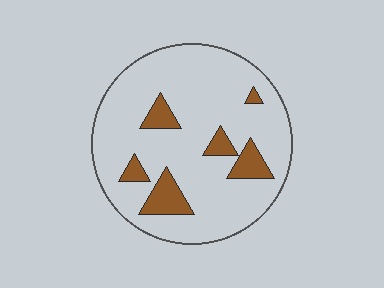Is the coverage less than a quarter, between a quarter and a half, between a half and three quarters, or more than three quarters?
Less than a quarter.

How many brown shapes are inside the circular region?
6.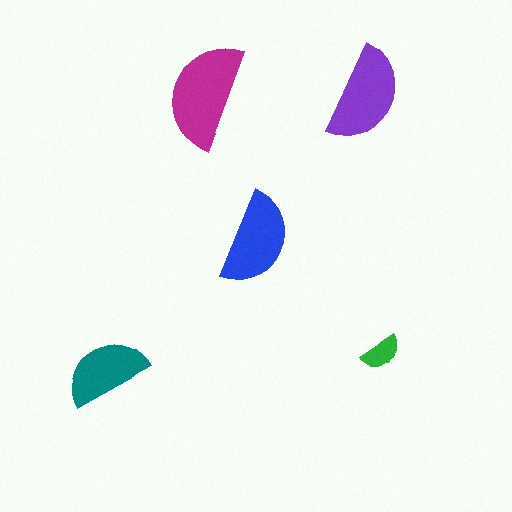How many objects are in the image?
There are 5 objects in the image.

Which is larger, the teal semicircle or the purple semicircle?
The purple one.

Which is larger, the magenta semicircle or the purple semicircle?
The magenta one.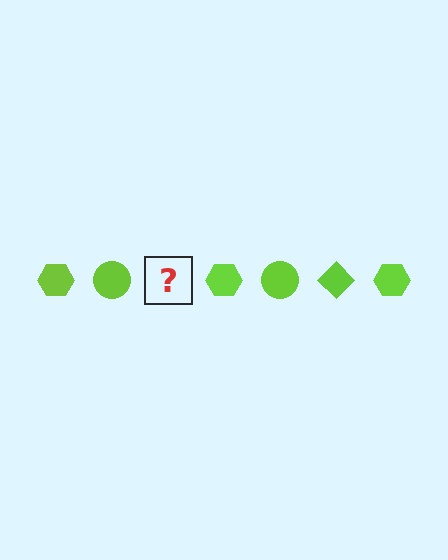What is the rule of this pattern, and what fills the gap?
The rule is that the pattern cycles through hexagon, circle, diamond shapes in lime. The gap should be filled with a lime diamond.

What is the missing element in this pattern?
The missing element is a lime diamond.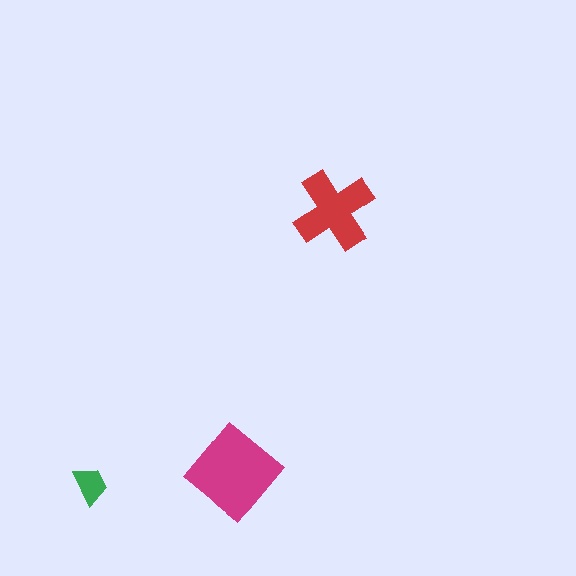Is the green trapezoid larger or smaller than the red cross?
Smaller.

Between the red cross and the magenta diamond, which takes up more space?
The magenta diamond.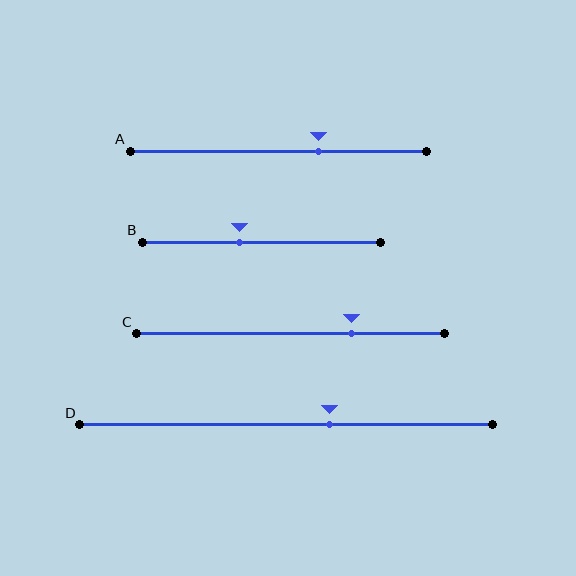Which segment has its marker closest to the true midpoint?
Segment B has its marker closest to the true midpoint.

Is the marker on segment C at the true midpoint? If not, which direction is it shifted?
No, the marker on segment C is shifted to the right by about 20% of the segment length.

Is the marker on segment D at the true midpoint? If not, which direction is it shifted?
No, the marker on segment D is shifted to the right by about 11% of the segment length.